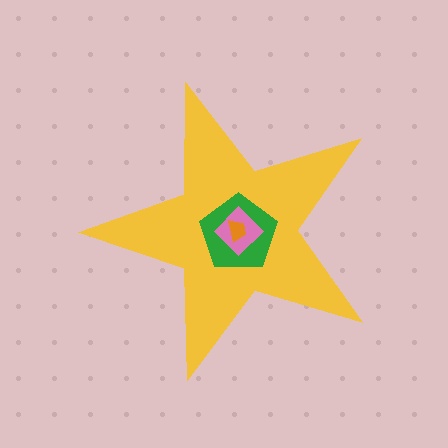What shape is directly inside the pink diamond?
The orange trapezoid.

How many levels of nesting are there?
4.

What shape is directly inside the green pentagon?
The pink diamond.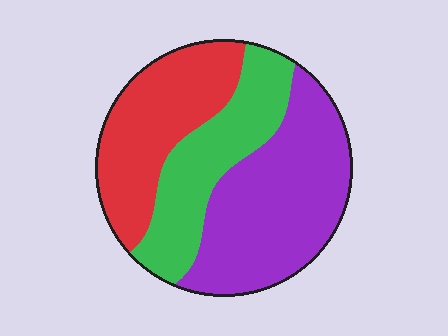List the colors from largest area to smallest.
From largest to smallest: purple, red, green.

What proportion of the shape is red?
Red takes up about one third (1/3) of the shape.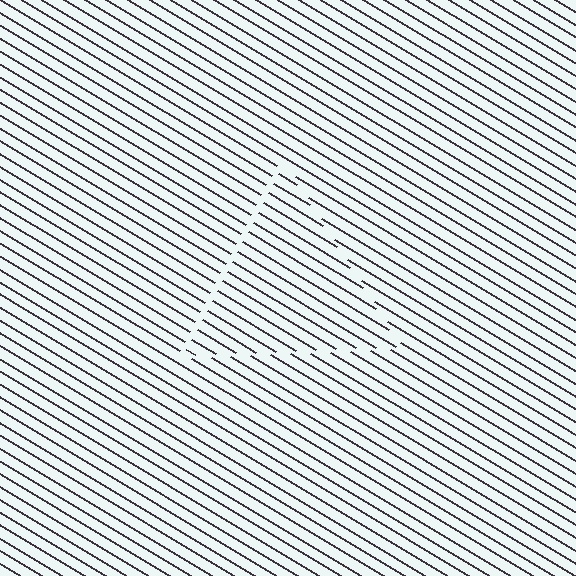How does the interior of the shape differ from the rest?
The interior of the shape contains the same grating, shifted by half a period — the contour is defined by the phase discontinuity where line-ends from the inner and outer gratings abut.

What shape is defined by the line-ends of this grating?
An illusory triangle. The interior of the shape contains the same grating, shifted by half a period — the contour is defined by the phase discontinuity where line-ends from the inner and outer gratings abut.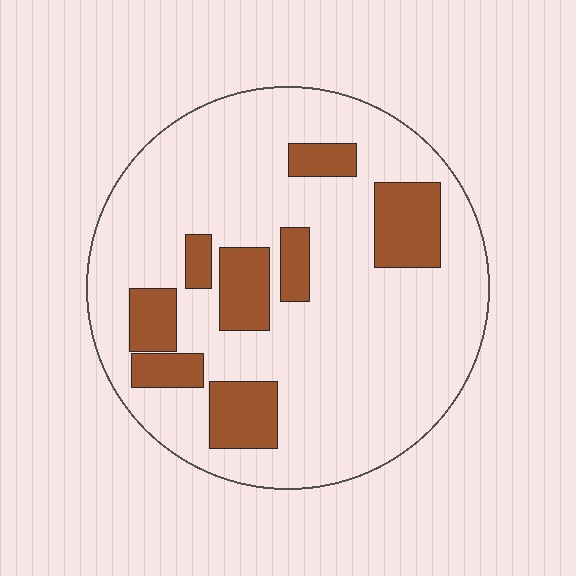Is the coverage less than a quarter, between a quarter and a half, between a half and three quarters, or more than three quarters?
Less than a quarter.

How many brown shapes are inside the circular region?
8.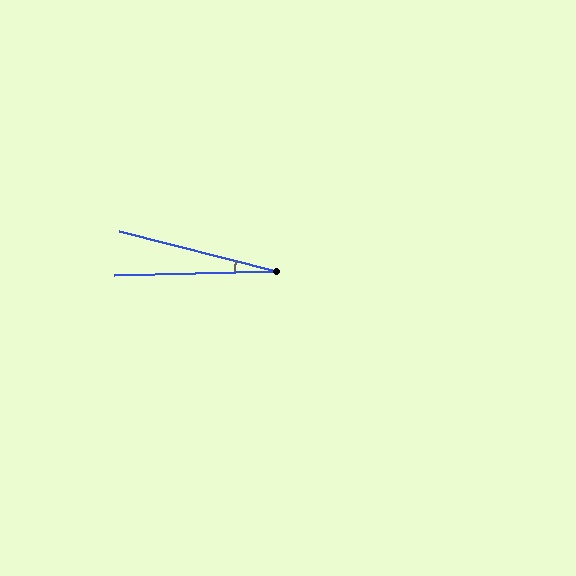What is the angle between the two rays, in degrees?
Approximately 16 degrees.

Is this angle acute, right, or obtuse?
It is acute.